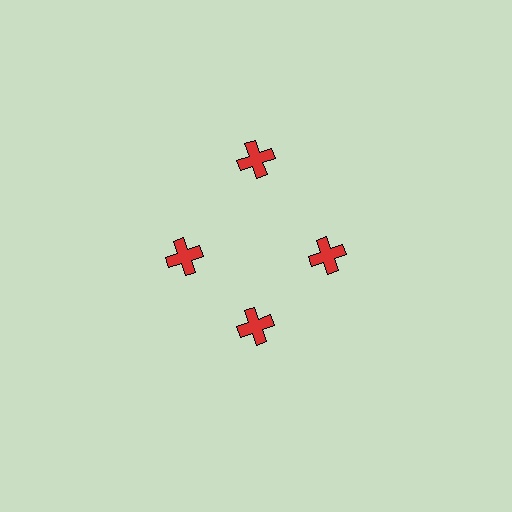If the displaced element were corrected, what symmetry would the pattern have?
It would have 4-fold rotational symmetry — the pattern would map onto itself every 90 degrees.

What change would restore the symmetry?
The symmetry would be restored by moving it inward, back onto the ring so that all 4 crosses sit at equal angles and equal distance from the center.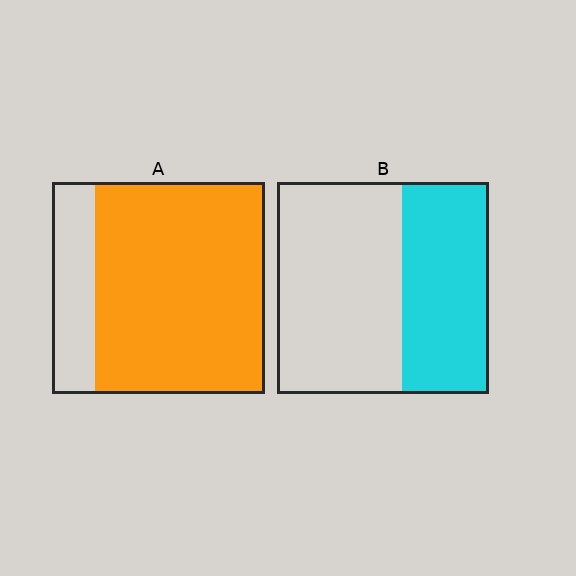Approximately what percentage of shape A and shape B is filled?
A is approximately 80% and B is approximately 40%.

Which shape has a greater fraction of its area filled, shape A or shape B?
Shape A.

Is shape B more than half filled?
No.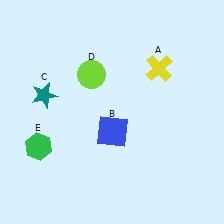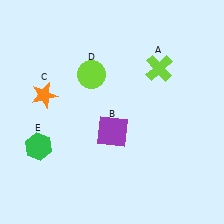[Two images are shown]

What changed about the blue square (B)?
In Image 1, B is blue. In Image 2, it changed to purple.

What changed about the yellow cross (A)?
In Image 1, A is yellow. In Image 2, it changed to lime.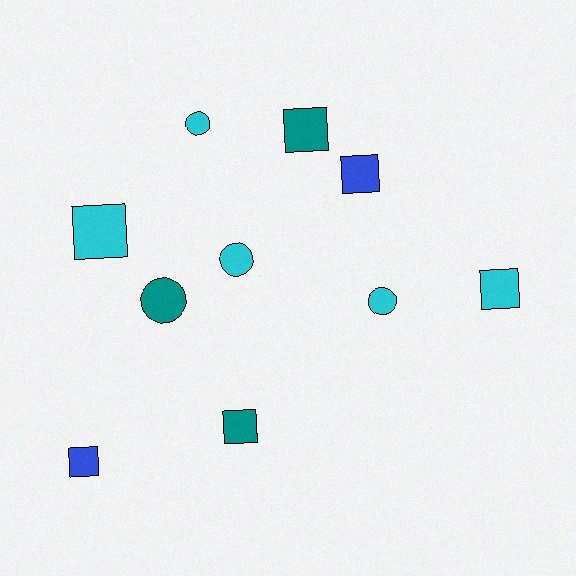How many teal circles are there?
There is 1 teal circle.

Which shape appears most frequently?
Square, with 6 objects.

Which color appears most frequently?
Cyan, with 5 objects.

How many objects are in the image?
There are 10 objects.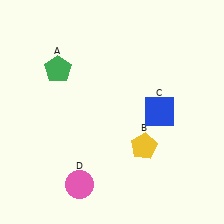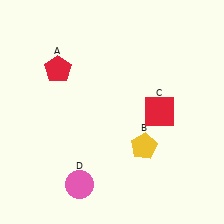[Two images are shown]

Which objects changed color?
A changed from green to red. C changed from blue to red.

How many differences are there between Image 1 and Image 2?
There are 2 differences between the two images.